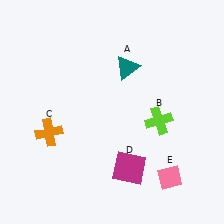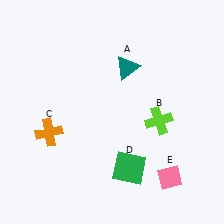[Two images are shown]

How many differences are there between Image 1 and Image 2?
There is 1 difference between the two images.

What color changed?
The square (D) changed from magenta in Image 1 to green in Image 2.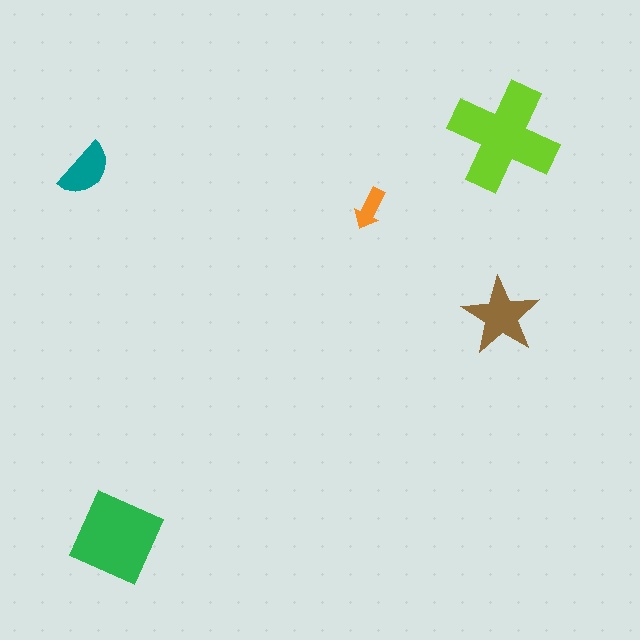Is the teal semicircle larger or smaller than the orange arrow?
Larger.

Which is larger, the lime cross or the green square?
The lime cross.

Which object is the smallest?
The orange arrow.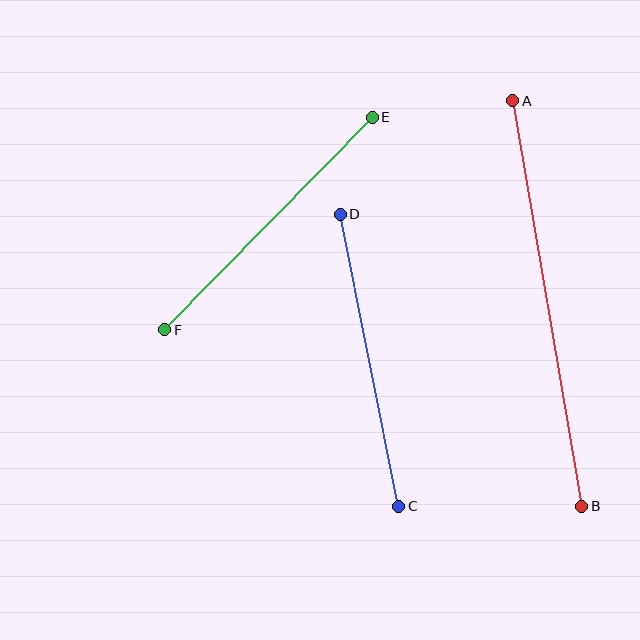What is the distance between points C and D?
The distance is approximately 298 pixels.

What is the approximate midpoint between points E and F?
The midpoint is at approximately (269, 223) pixels.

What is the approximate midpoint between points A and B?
The midpoint is at approximately (547, 303) pixels.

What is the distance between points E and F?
The distance is approximately 297 pixels.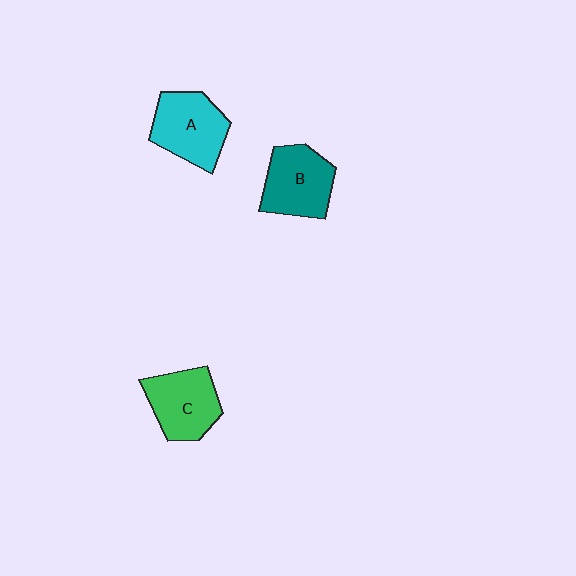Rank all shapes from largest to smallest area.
From largest to smallest: A (cyan), B (teal), C (green).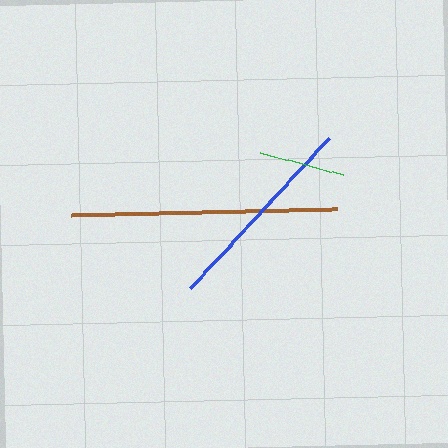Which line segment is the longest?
The brown line is the longest at approximately 266 pixels.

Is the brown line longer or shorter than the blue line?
The brown line is longer than the blue line.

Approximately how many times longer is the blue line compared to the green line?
The blue line is approximately 2.4 times the length of the green line.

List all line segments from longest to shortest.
From longest to shortest: brown, blue, green.